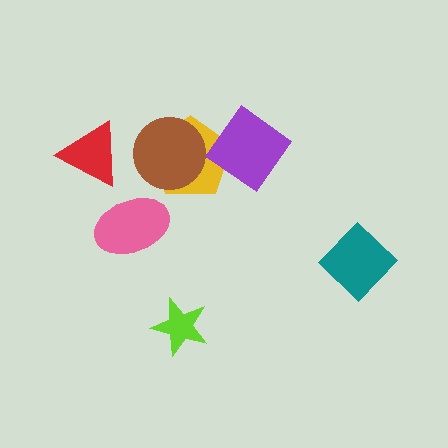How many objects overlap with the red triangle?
0 objects overlap with the red triangle.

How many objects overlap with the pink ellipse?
0 objects overlap with the pink ellipse.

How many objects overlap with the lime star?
0 objects overlap with the lime star.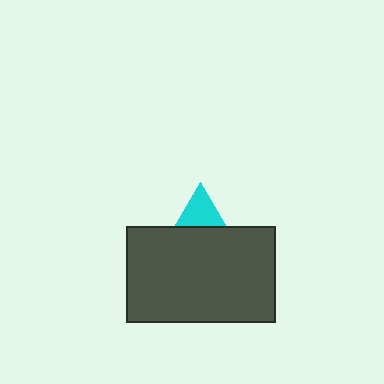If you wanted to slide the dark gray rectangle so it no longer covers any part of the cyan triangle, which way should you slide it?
Slide it down — that is the most direct way to separate the two shapes.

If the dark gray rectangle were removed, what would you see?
You would see the complete cyan triangle.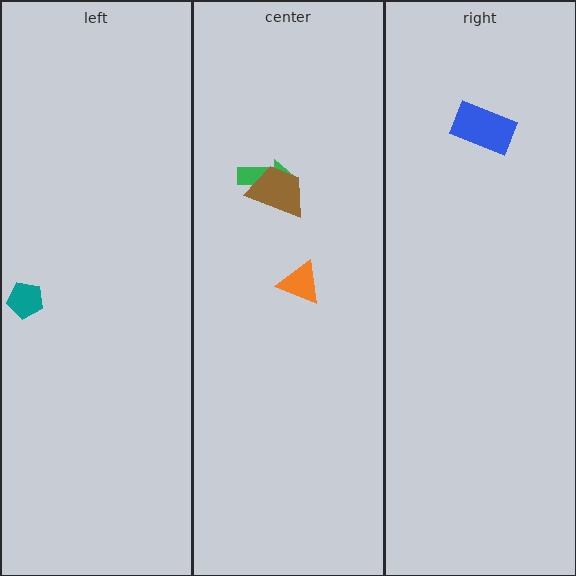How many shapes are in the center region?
3.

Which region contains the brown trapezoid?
The center region.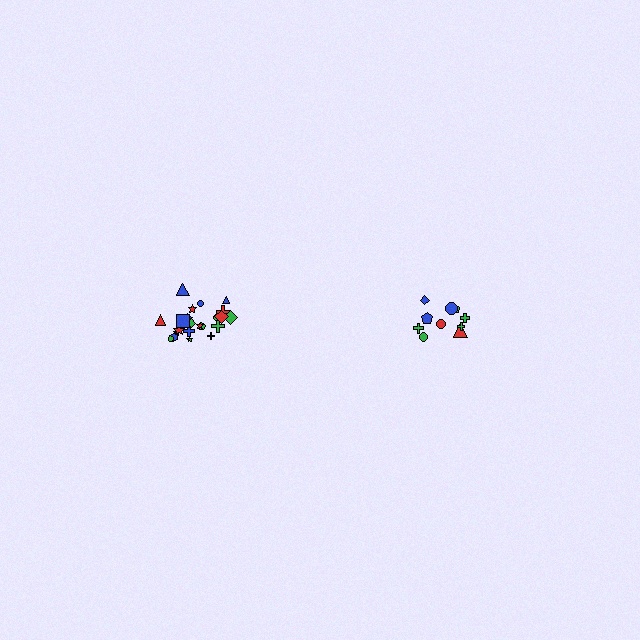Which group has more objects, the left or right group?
The left group.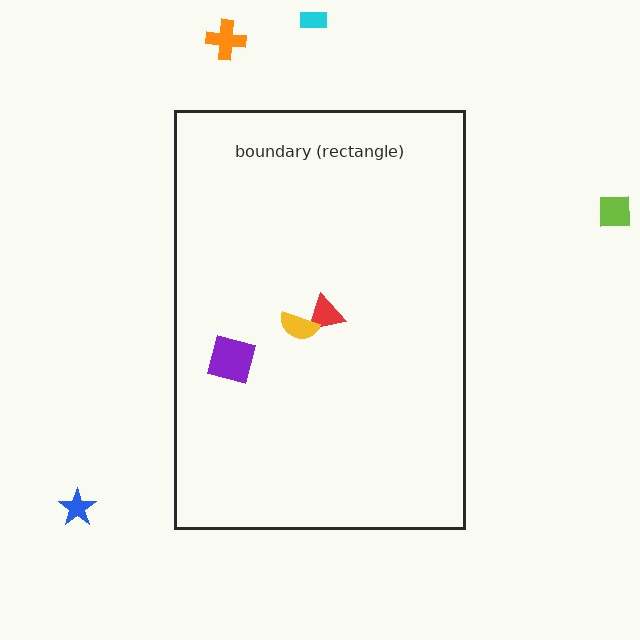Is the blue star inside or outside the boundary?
Outside.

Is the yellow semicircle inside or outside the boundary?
Inside.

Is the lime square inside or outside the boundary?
Outside.